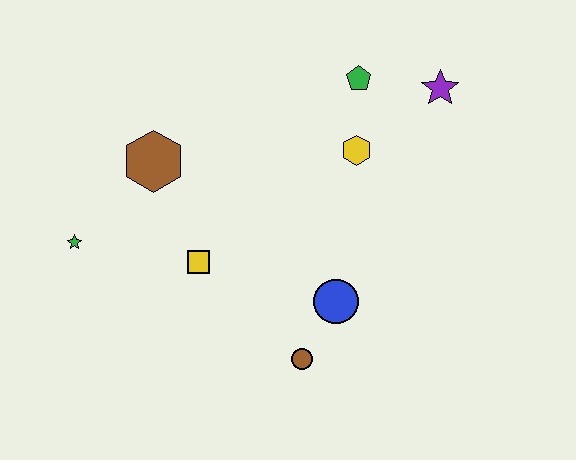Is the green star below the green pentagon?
Yes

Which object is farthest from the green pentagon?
The green star is farthest from the green pentagon.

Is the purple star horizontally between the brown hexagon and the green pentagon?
No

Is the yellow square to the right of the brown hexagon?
Yes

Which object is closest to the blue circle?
The brown circle is closest to the blue circle.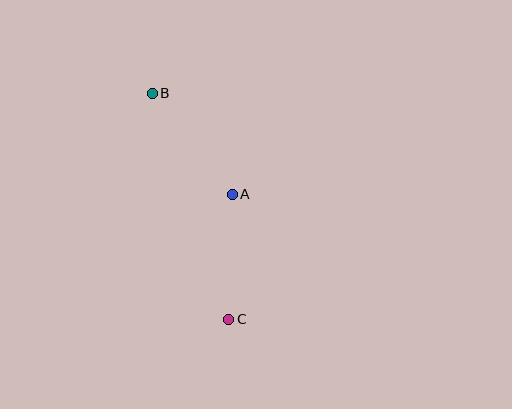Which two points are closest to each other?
Points A and C are closest to each other.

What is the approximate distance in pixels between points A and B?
The distance between A and B is approximately 129 pixels.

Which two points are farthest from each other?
Points B and C are farthest from each other.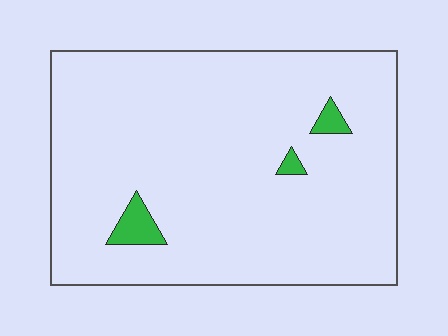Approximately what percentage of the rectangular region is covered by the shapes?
Approximately 5%.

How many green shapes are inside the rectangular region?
3.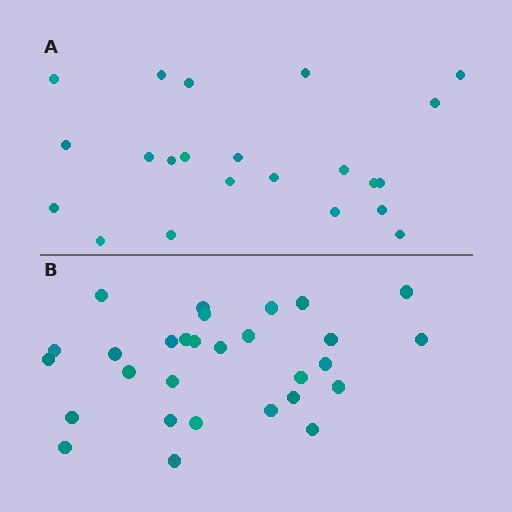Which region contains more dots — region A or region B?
Region B (the bottom region) has more dots.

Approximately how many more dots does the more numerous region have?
Region B has roughly 8 or so more dots than region A.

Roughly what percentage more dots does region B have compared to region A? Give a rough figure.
About 30% more.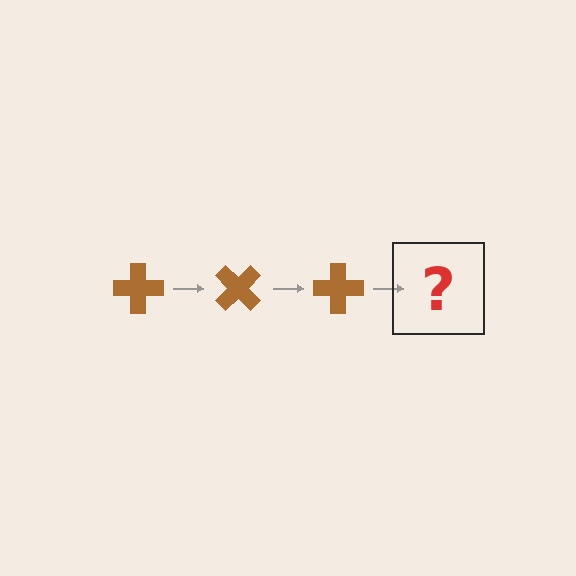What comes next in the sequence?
The next element should be a brown cross rotated 135 degrees.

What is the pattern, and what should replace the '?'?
The pattern is that the cross rotates 45 degrees each step. The '?' should be a brown cross rotated 135 degrees.